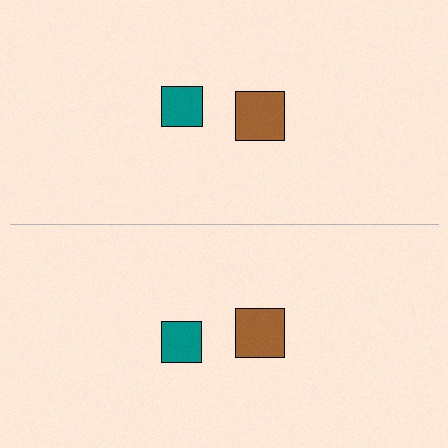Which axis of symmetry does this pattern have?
The pattern has a horizontal axis of symmetry running through the center of the image.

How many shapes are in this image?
There are 4 shapes in this image.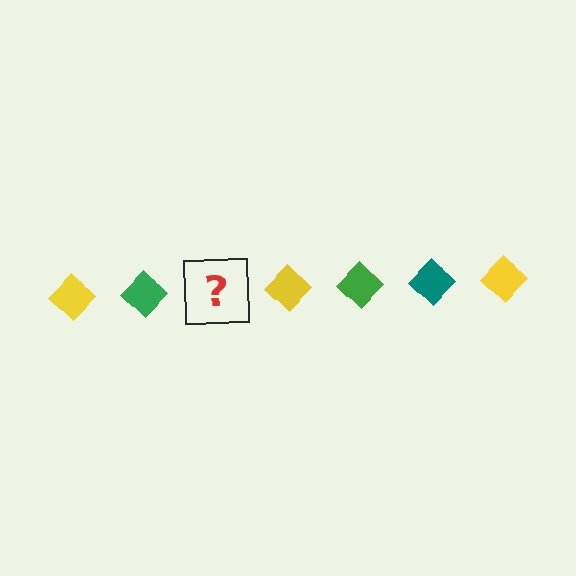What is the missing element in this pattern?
The missing element is a teal diamond.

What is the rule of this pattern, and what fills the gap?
The rule is that the pattern cycles through yellow, green, teal diamonds. The gap should be filled with a teal diamond.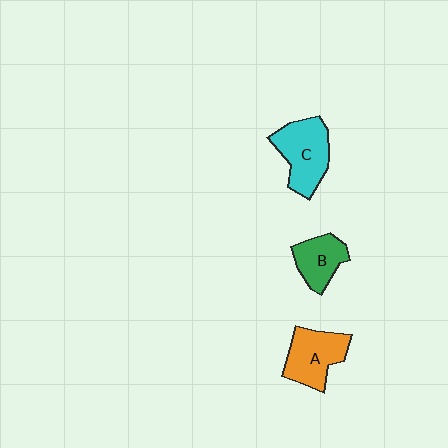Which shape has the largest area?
Shape C (cyan).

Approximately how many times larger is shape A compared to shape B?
Approximately 1.3 times.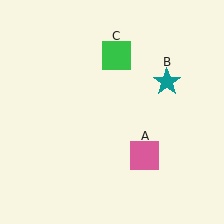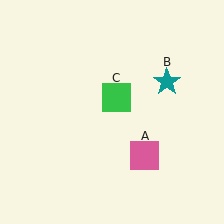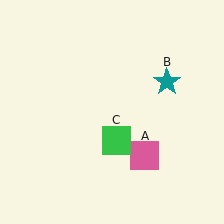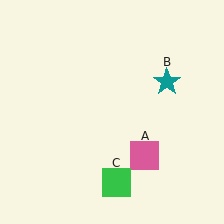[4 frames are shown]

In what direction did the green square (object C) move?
The green square (object C) moved down.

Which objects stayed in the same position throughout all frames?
Pink square (object A) and teal star (object B) remained stationary.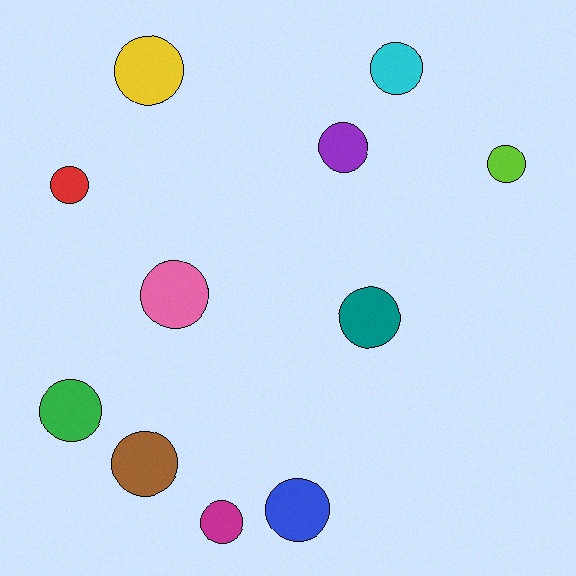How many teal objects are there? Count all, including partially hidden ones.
There is 1 teal object.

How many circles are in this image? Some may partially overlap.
There are 11 circles.